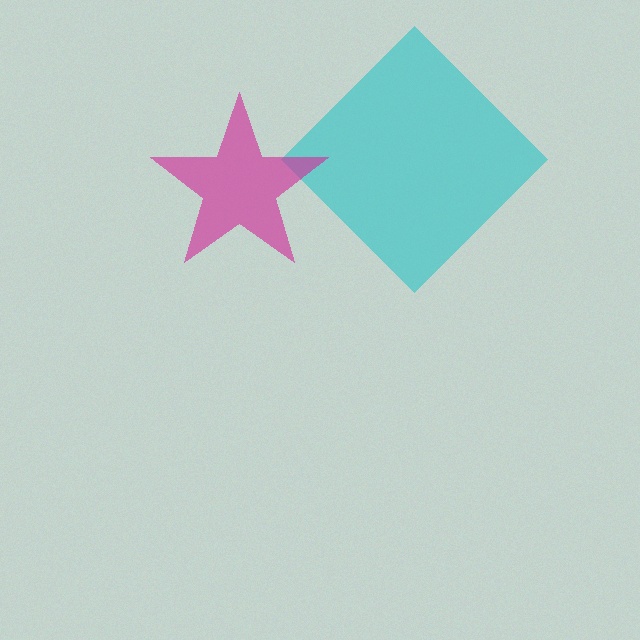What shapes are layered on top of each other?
The layered shapes are: a cyan diamond, a magenta star.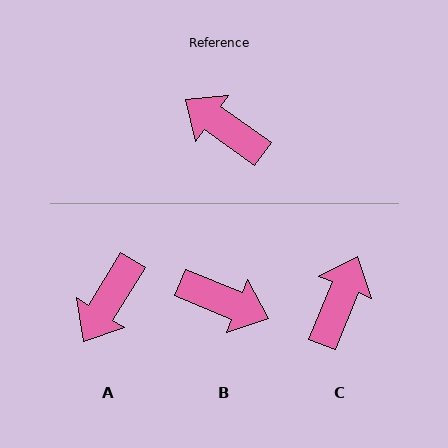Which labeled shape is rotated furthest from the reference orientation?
B, about 167 degrees away.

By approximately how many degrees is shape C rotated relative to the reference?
Approximately 77 degrees clockwise.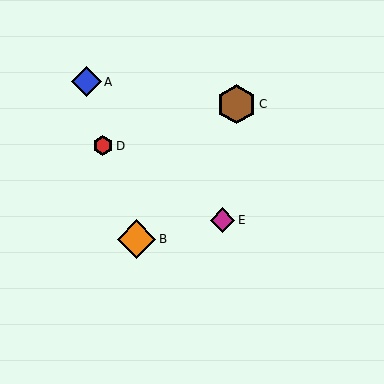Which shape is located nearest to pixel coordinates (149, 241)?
The orange diamond (labeled B) at (137, 239) is nearest to that location.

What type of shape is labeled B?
Shape B is an orange diamond.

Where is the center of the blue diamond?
The center of the blue diamond is at (86, 82).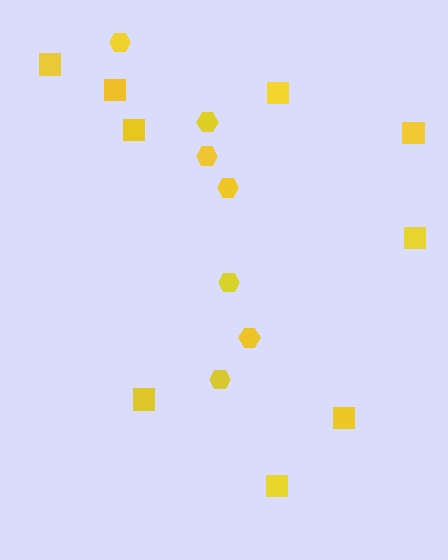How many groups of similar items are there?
There are 2 groups: one group of squares (9) and one group of hexagons (7).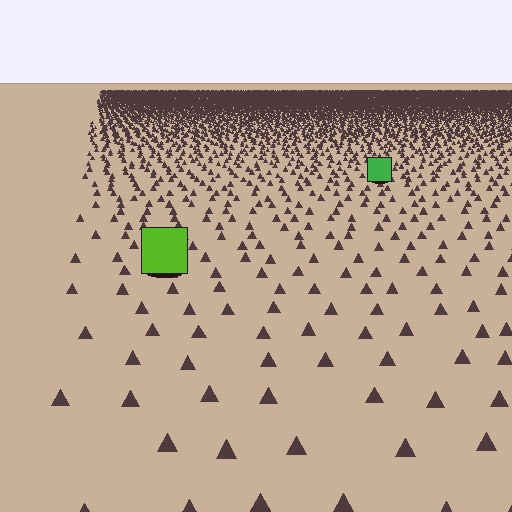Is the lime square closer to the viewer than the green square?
Yes. The lime square is closer — you can tell from the texture gradient: the ground texture is coarser near it.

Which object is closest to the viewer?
The lime square is closest. The texture marks near it are larger and more spread out.